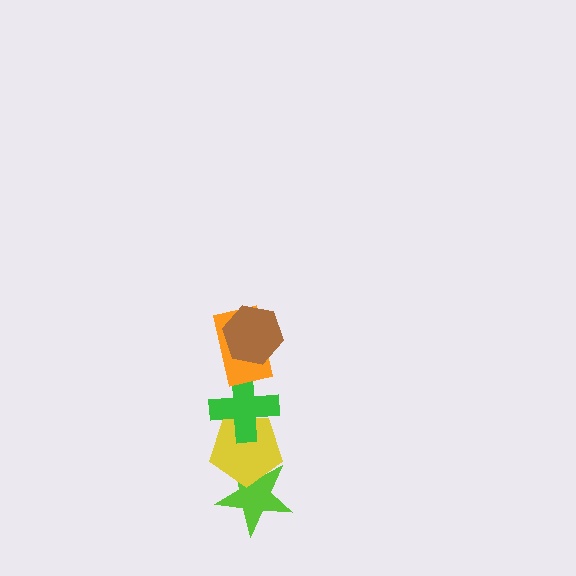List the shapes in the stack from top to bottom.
From top to bottom: the brown hexagon, the orange rectangle, the green cross, the yellow pentagon, the lime star.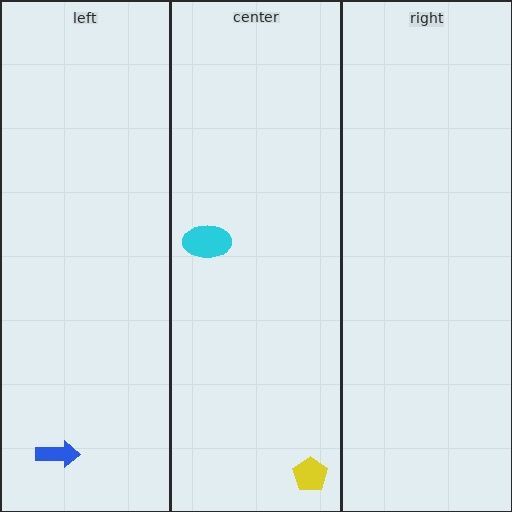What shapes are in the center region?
The cyan ellipse, the yellow pentagon.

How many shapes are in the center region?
2.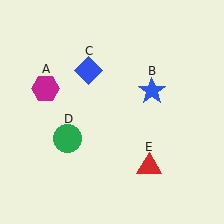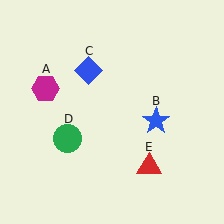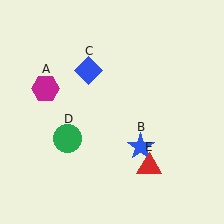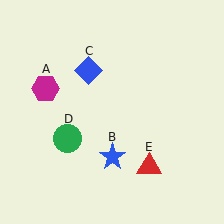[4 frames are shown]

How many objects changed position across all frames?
1 object changed position: blue star (object B).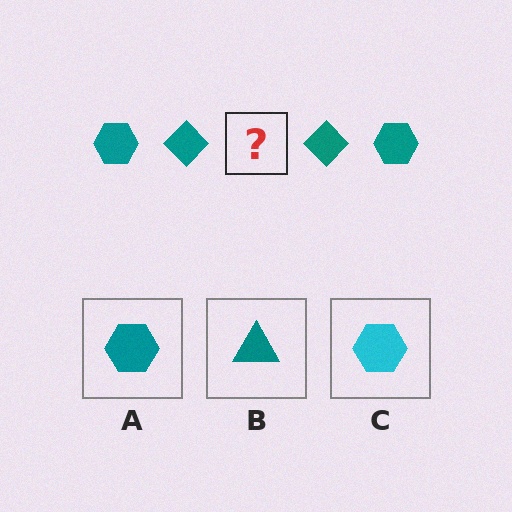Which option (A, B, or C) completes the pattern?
A.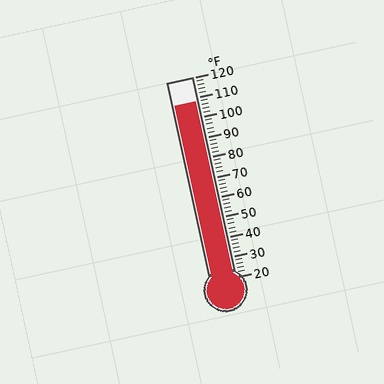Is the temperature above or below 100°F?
The temperature is above 100°F.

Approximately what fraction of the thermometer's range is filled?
The thermometer is filled to approximately 90% of its range.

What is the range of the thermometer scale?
The thermometer scale ranges from 20°F to 120°F.